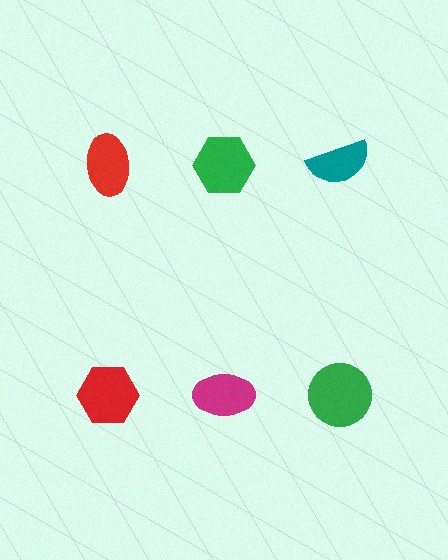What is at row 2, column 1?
A red hexagon.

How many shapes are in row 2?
3 shapes.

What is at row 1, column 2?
A green hexagon.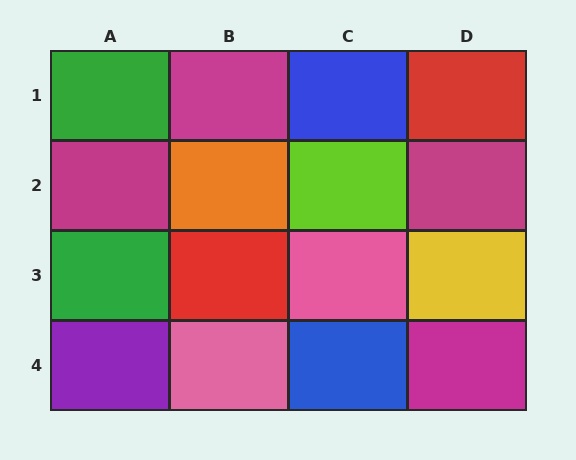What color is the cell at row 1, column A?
Green.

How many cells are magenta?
4 cells are magenta.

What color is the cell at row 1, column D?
Red.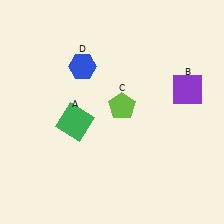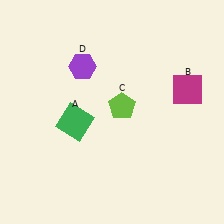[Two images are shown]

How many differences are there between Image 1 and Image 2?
There are 2 differences between the two images.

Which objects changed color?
B changed from purple to magenta. D changed from blue to purple.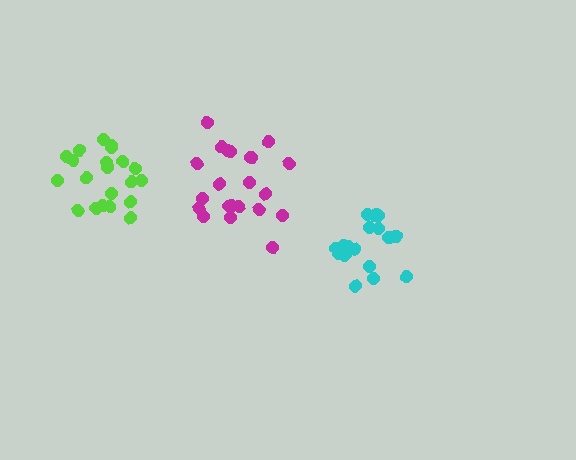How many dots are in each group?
Group 1: 21 dots, Group 2: 20 dots, Group 3: 21 dots (62 total).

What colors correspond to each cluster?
The clusters are colored: magenta, cyan, lime.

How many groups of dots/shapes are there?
There are 3 groups.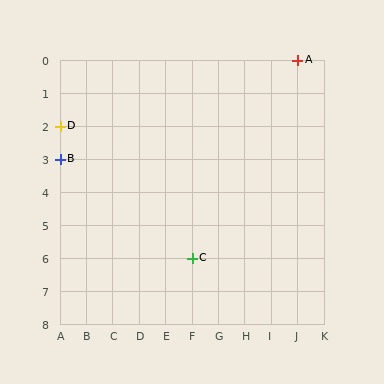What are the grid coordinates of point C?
Point C is at grid coordinates (F, 6).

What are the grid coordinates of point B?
Point B is at grid coordinates (A, 3).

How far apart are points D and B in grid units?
Points D and B are 1 row apart.